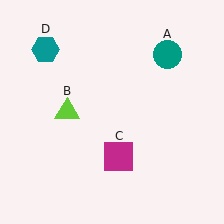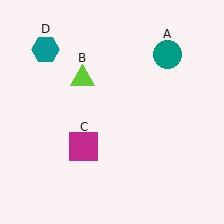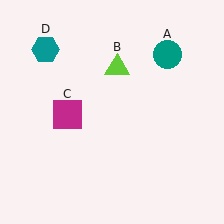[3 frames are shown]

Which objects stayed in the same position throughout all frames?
Teal circle (object A) and teal hexagon (object D) remained stationary.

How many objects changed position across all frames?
2 objects changed position: lime triangle (object B), magenta square (object C).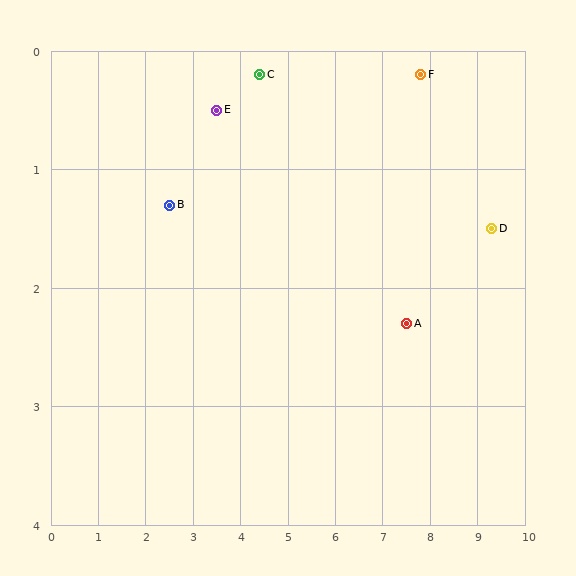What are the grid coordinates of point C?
Point C is at approximately (4.4, 0.2).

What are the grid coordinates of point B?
Point B is at approximately (2.5, 1.3).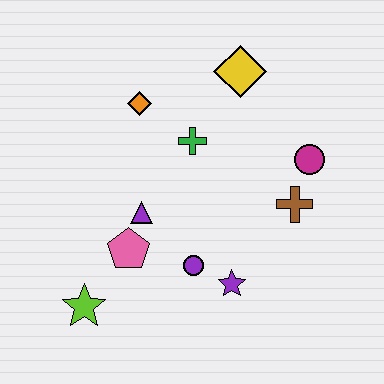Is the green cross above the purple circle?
Yes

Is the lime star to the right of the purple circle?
No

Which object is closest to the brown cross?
The magenta circle is closest to the brown cross.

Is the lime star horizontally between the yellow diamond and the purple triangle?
No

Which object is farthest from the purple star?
The yellow diamond is farthest from the purple star.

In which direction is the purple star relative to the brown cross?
The purple star is below the brown cross.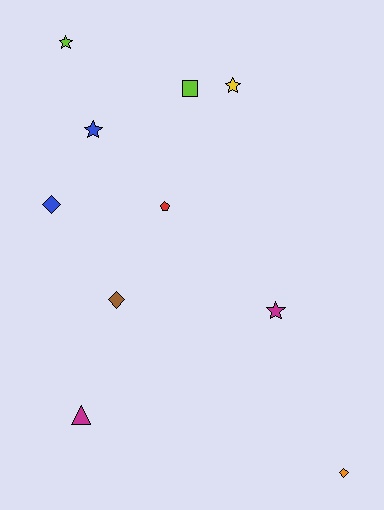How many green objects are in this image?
There are no green objects.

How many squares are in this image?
There is 1 square.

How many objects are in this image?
There are 10 objects.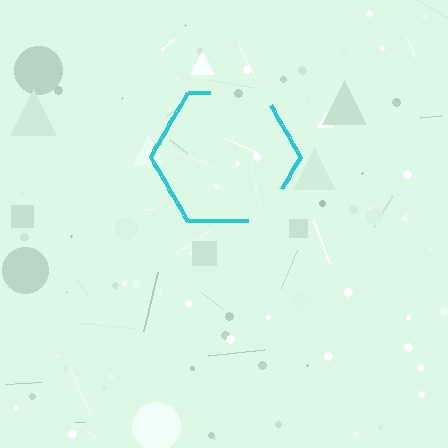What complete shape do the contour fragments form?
The contour fragments form a hexagon.